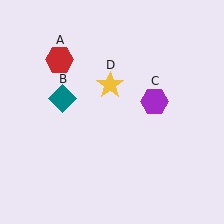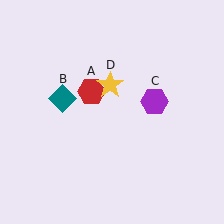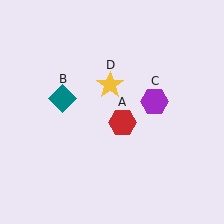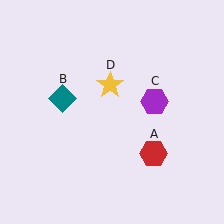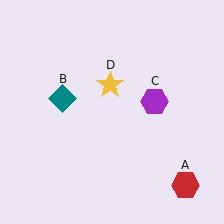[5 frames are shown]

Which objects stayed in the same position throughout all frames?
Teal diamond (object B) and purple hexagon (object C) and yellow star (object D) remained stationary.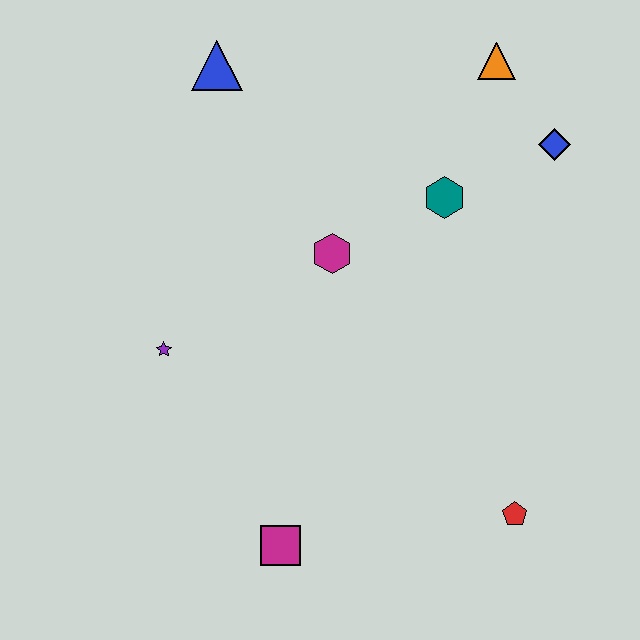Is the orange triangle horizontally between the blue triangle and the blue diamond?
Yes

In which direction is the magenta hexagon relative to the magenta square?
The magenta hexagon is above the magenta square.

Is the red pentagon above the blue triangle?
No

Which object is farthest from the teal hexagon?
The magenta square is farthest from the teal hexagon.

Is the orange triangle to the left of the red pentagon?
Yes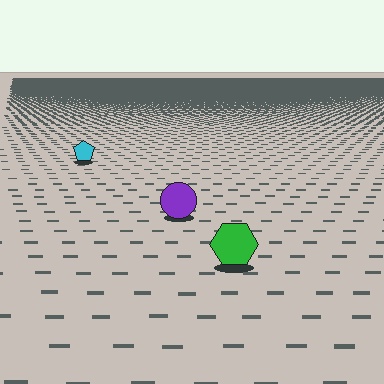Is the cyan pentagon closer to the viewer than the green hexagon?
No. The green hexagon is closer — you can tell from the texture gradient: the ground texture is coarser near it.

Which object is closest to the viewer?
The green hexagon is closest. The texture marks near it are larger and more spread out.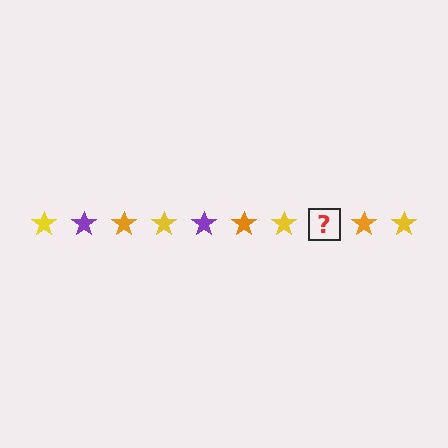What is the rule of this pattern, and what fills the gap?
The rule is that the pattern cycles through yellow, purple, orange stars. The gap should be filled with a purple star.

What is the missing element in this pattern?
The missing element is a purple star.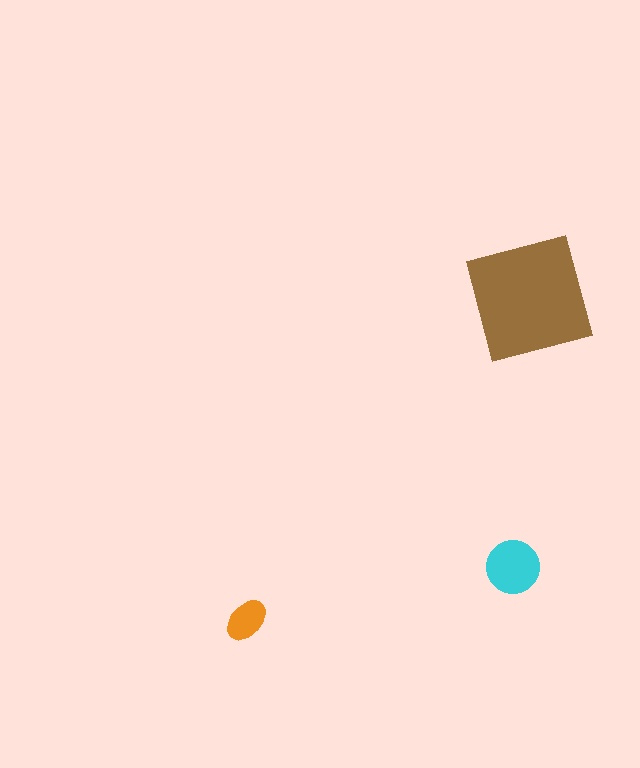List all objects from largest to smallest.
The brown square, the cyan circle, the orange ellipse.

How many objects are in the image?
There are 3 objects in the image.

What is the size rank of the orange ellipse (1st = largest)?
3rd.